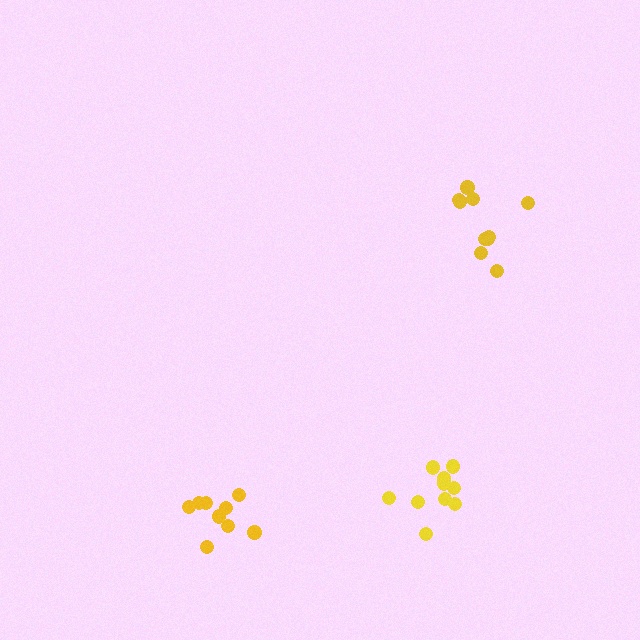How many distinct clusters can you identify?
There are 3 distinct clusters.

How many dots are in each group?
Group 1: 9 dots, Group 2: 10 dots, Group 3: 10 dots (29 total).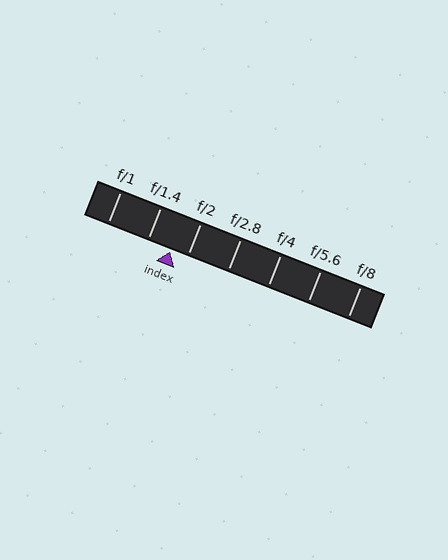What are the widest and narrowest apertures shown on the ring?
The widest aperture shown is f/1 and the narrowest is f/8.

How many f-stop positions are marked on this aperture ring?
There are 7 f-stop positions marked.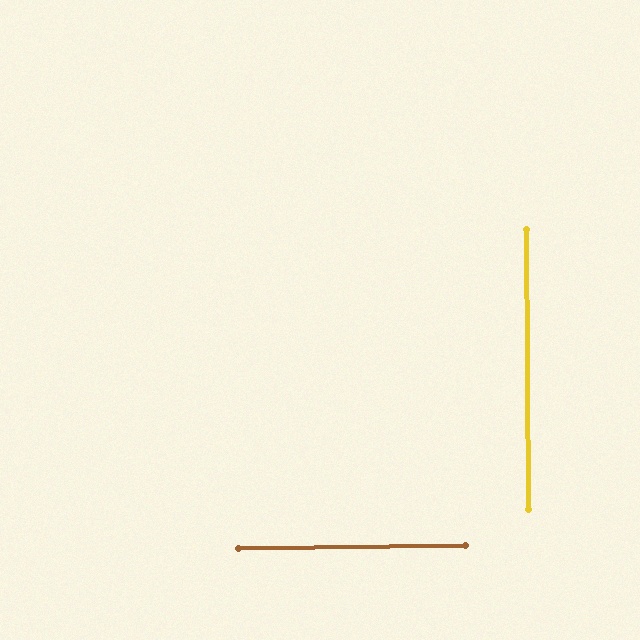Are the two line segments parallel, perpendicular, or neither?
Perpendicular — they meet at approximately 90°.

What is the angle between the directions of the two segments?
Approximately 90 degrees.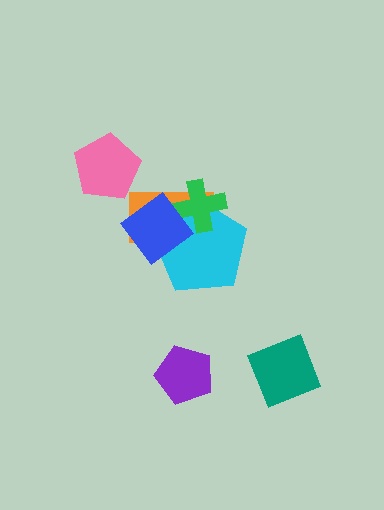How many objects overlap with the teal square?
0 objects overlap with the teal square.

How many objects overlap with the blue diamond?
2 objects overlap with the blue diamond.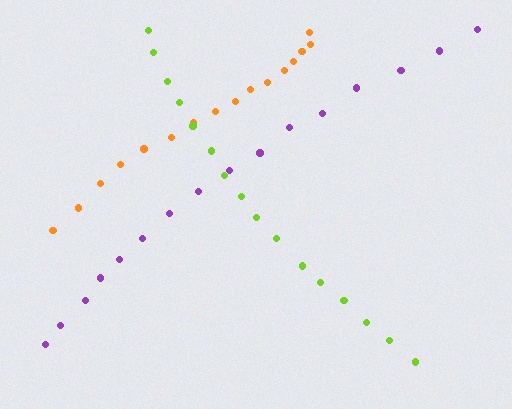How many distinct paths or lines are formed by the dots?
There are 3 distinct paths.